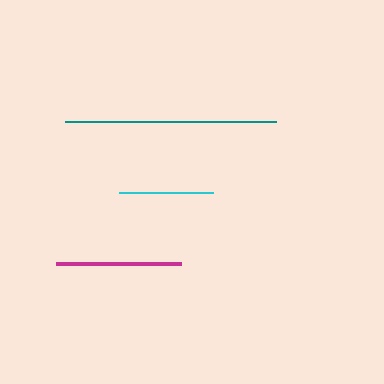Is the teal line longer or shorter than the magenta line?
The teal line is longer than the magenta line.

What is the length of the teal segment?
The teal segment is approximately 211 pixels long.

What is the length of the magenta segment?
The magenta segment is approximately 125 pixels long.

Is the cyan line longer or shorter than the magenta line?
The magenta line is longer than the cyan line.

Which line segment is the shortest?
The cyan line is the shortest at approximately 94 pixels.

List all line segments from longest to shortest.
From longest to shortest: teal, magenta, cyan.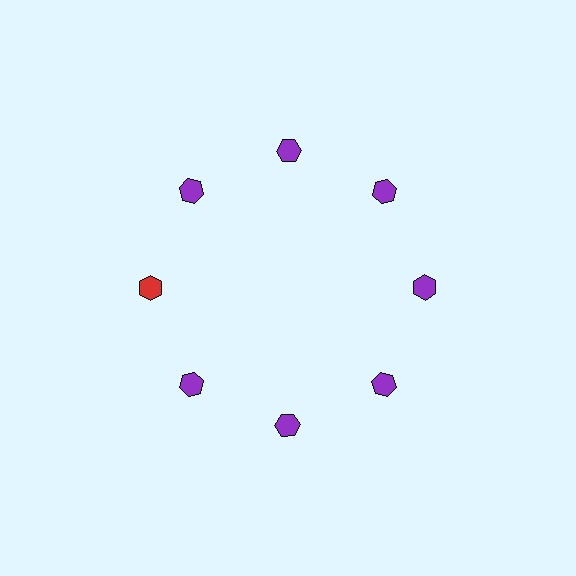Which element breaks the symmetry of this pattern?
The red hexagon at roughly the 9 o'clock position breaks the symmetry. All other shapes are purple hexagons.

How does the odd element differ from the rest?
It has a different color: red instead of purple.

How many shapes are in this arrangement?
There are 8 shapes arranged in a ring pattern.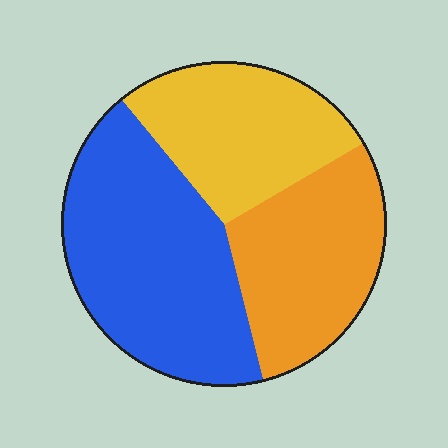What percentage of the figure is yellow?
Yellow covers around 30% of the figure.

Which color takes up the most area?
Blue, at roughly 45%.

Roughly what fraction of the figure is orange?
Orange takes up about one third (1/3) of the figure.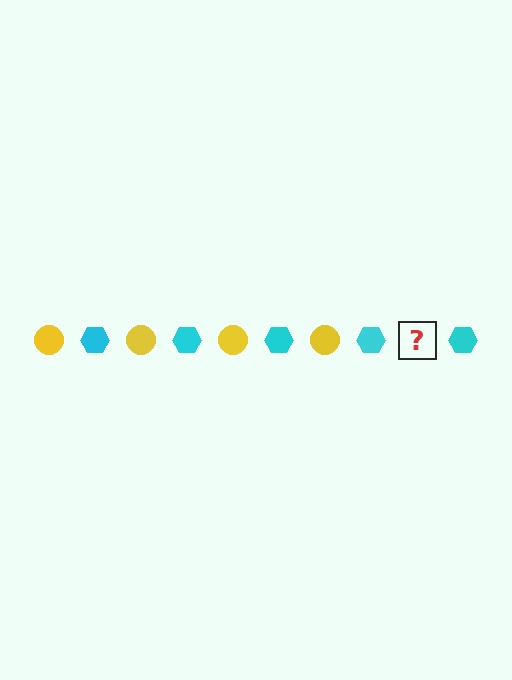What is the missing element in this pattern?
The missing element is a yellow circle.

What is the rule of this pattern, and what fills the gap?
The rule is that the pattern alternates between yellow circle and cyan hexagon. The gap should be filled with a yellow circle.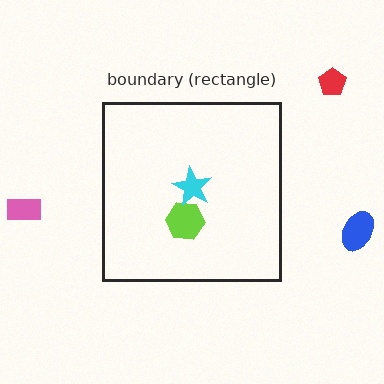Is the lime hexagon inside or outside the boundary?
Inside.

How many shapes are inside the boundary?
2 inside, 3 outside.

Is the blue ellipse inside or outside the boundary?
Outside.